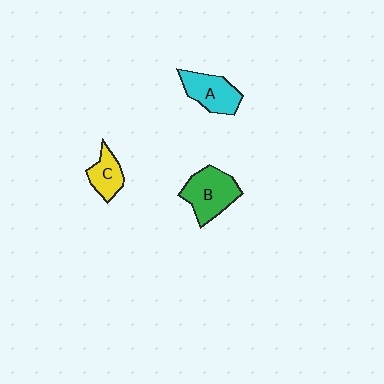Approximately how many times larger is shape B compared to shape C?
Approximately 1.7 times.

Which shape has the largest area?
Shape B (green).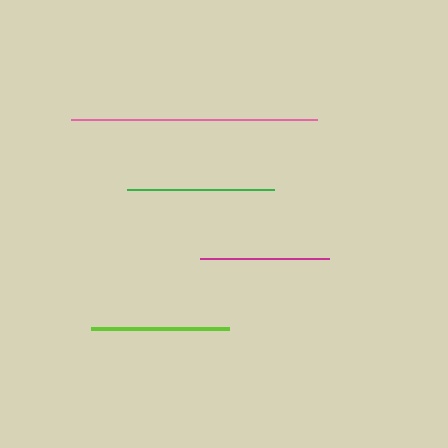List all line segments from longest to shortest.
From longest to shortest: pink, green, lime, magenta.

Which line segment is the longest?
The pink line is the longest at approximately 246 pixels.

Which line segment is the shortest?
The magenta line is the shortest at approximately 129 pixels.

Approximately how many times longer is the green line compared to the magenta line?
The green line is approximately 1.1 times the length of the magenta line.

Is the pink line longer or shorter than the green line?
The pink line is longer than the green line.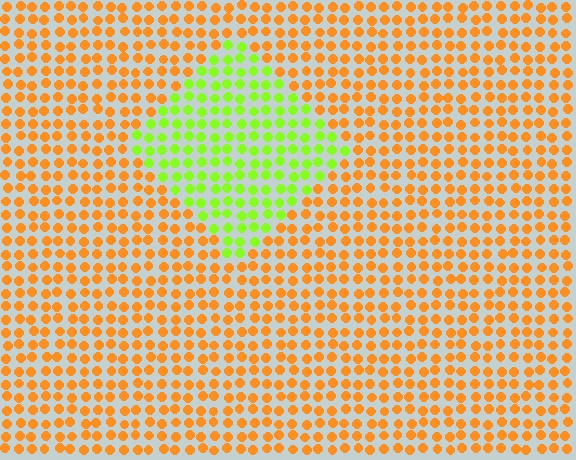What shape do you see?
I see a diamond.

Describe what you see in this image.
The image is filled with small orange elements in a uniform arrangement. A diamond-shaped region is visible where the elements are tinted to a slightly different hue, forming a subtle color boundary.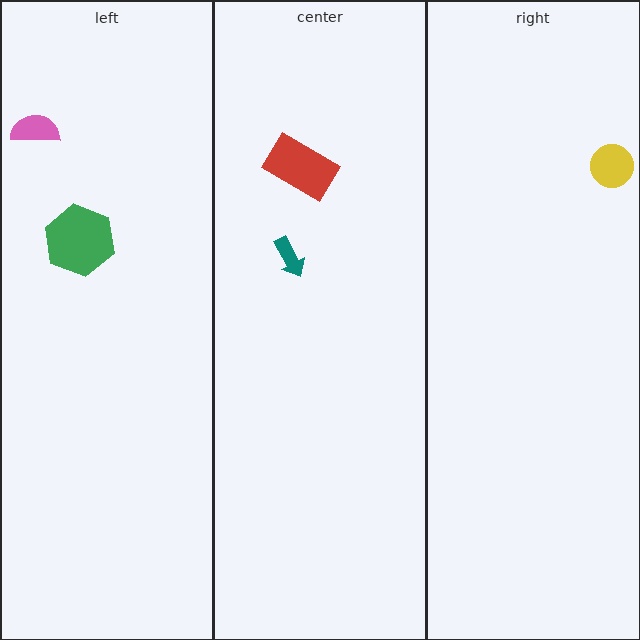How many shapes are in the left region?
2.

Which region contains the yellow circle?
The right region.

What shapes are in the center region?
The red rectangle, the teal arrow.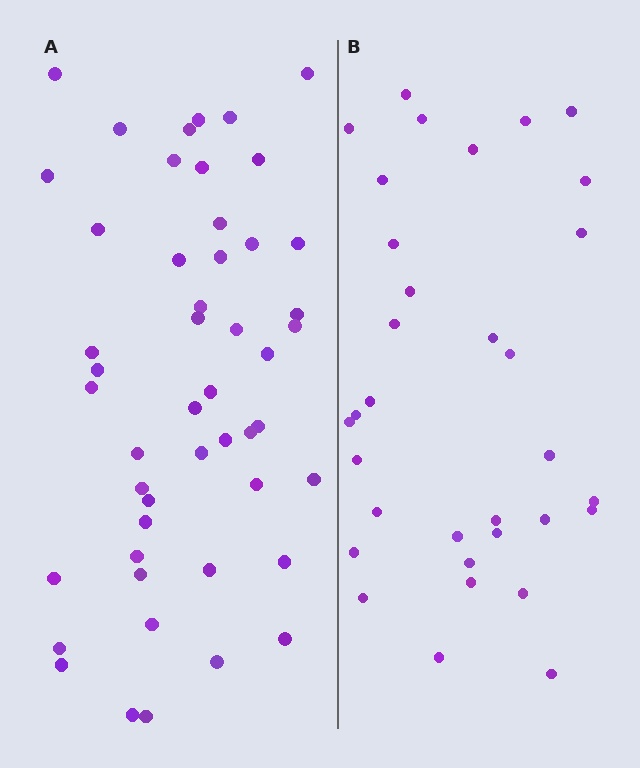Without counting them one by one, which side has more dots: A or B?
Region A (the left region) has more dots.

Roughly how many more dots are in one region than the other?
Region A has approximately 15 more dots than region B.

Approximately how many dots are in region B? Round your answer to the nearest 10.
About 30 dots. (The exact count is 33, which rounds to 30.)